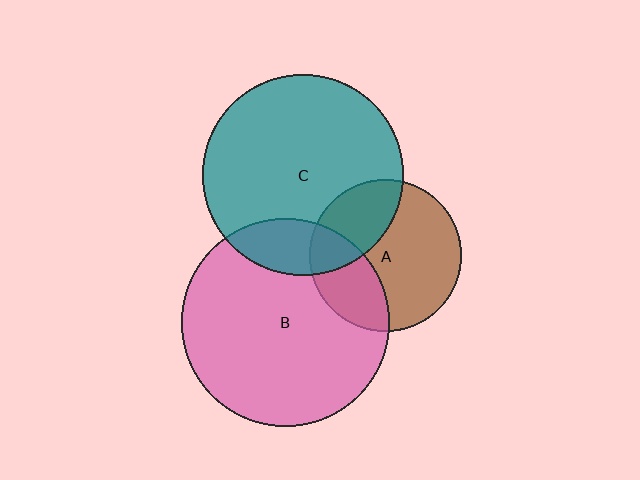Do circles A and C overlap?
Yes.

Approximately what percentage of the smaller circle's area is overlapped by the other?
Approximately 30%.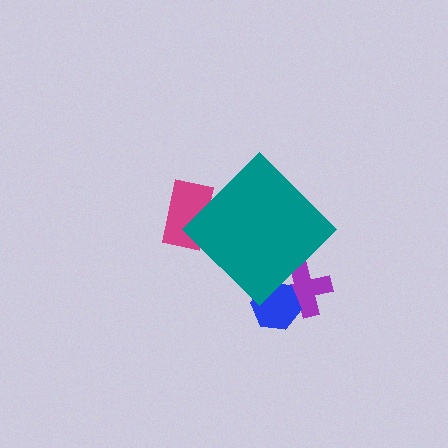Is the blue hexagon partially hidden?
Yes, the blue hexagon is partially hidden behind the teal diamond.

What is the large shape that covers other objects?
A teal diamond.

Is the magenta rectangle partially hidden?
Yes, the magenta rectangle is partially hidden behind the teal diamond.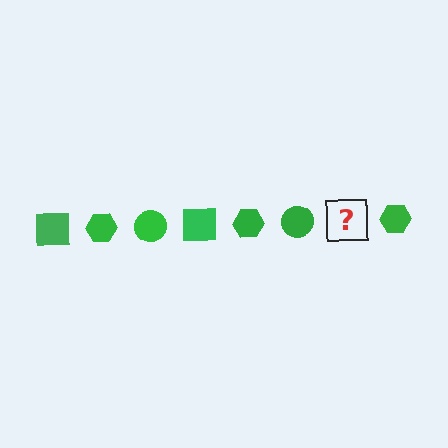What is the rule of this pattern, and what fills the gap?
The rule is that the pattern cycles through square, hexagon, circle shapes in green. The gap should be filled with a green square.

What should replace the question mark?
The question mark should be replaced with a green square.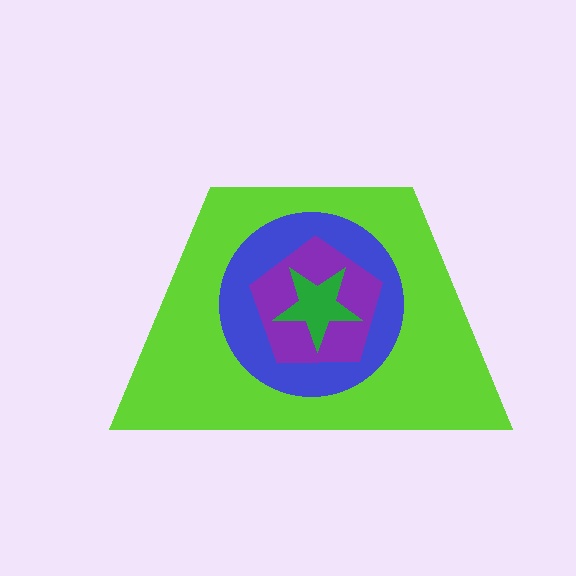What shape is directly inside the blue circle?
The purple pentagon.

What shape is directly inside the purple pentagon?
The green star.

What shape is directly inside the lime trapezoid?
The blue circle.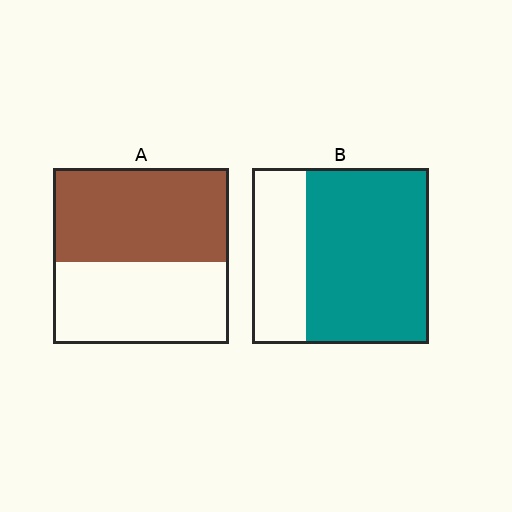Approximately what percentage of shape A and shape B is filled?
A is approximately 55% and B is approximately 70%.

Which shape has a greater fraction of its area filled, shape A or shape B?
Shape B.